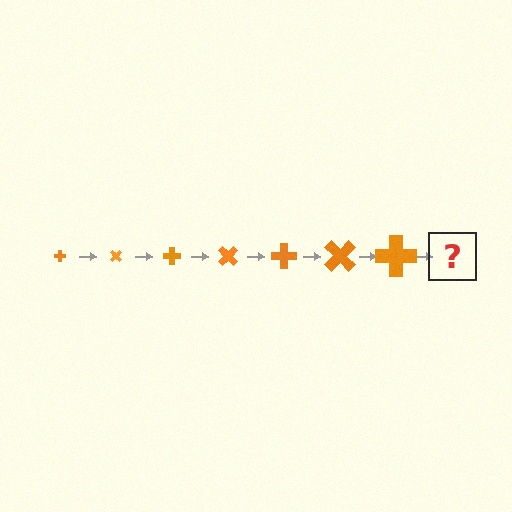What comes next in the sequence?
The next element should be a cross, larger than the previous one and rotated 315 degrees from the start.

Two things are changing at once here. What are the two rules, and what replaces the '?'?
The two rules are that the cross grows larger each step and it rotates 45 degrees each step. The '?' should be a cross, larger than the previous one and rotated 315 degrees from the start.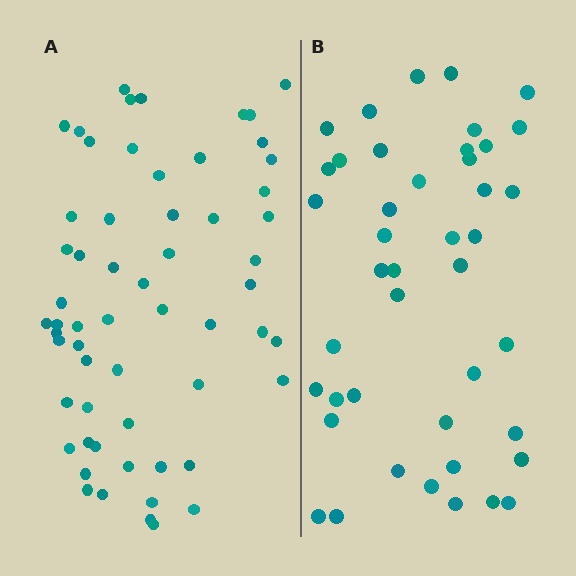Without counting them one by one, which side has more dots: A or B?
Region A (the left region) has more dots.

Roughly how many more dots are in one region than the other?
Region A has approximately 15 more dots than region B.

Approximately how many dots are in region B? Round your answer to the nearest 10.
About 40 dots. (The exact count is 43, which rounds to 40.)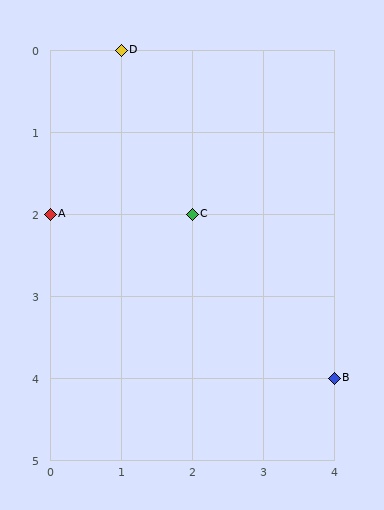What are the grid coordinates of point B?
Point B is at grid coordinates (4, 4).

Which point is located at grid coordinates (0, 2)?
Point A is at (0, 2).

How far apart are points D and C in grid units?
Points D and C are 1 column and 2 rows apart (about 2.2 grid units diagonally).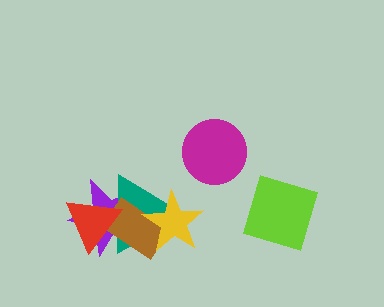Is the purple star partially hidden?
Yes, it is partially covered by another shape.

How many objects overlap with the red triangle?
3 objects overlap with the red triangle.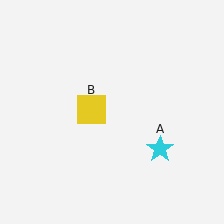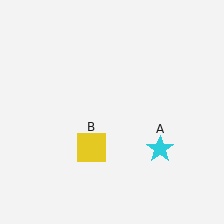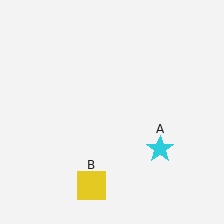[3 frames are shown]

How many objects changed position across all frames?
1 object changed position: yellow square (object B).